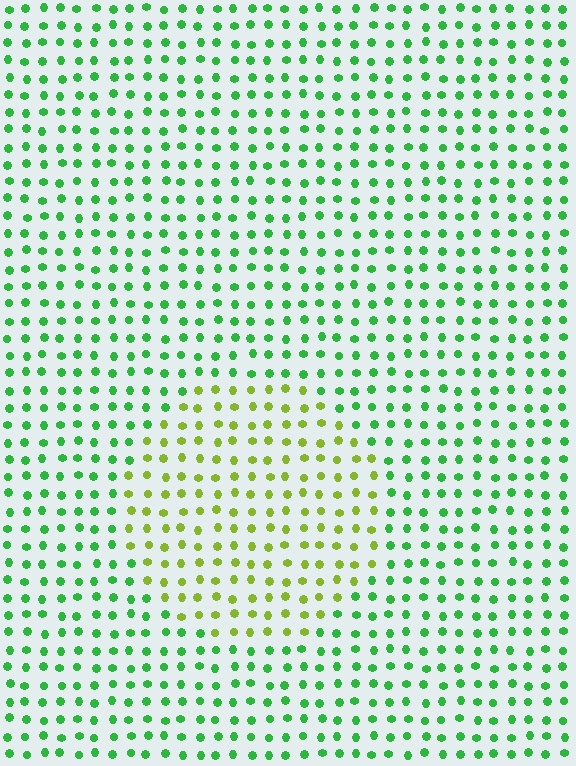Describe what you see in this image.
The image is filled with small green elements in a uniform arrangement. A circle-shaped region is visible where the elements are tinted to a slightly different hue, forming a subtle color boundary.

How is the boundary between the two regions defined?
The boundary is defined purely by a slight shift in hue (about 46 degrees). Spacing, size, and orientation are identical on both sides.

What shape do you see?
I see a circle.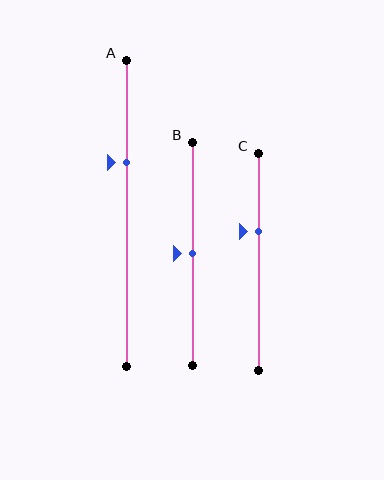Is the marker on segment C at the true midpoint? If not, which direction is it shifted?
No, the marker on segment C is shifted upward by about 14% of the segment length.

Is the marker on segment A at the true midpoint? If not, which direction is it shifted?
No, the marker on segment A is shifted upward by about 17% of the segment length.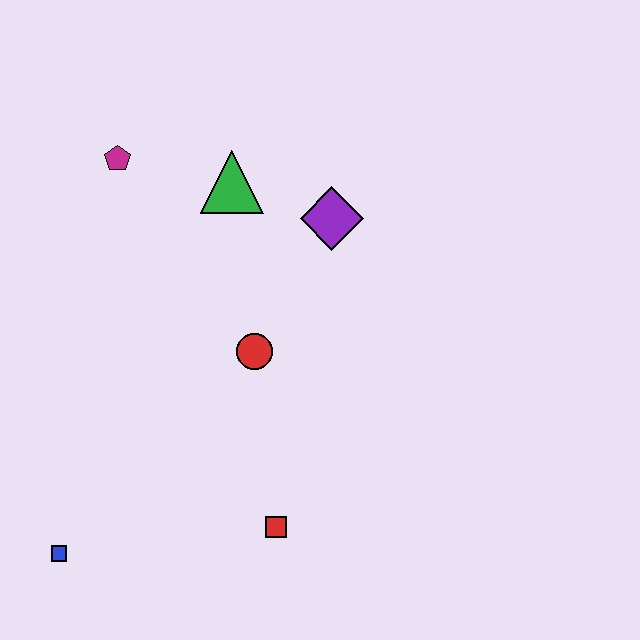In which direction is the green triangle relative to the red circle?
The green triangle is above the red circle.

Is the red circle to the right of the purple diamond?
No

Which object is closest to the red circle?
The purple diamond is closest to the red circle.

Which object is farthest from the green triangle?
The blue square is farthest from the green triangle.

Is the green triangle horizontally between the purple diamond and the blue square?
Yes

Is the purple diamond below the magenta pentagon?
Yes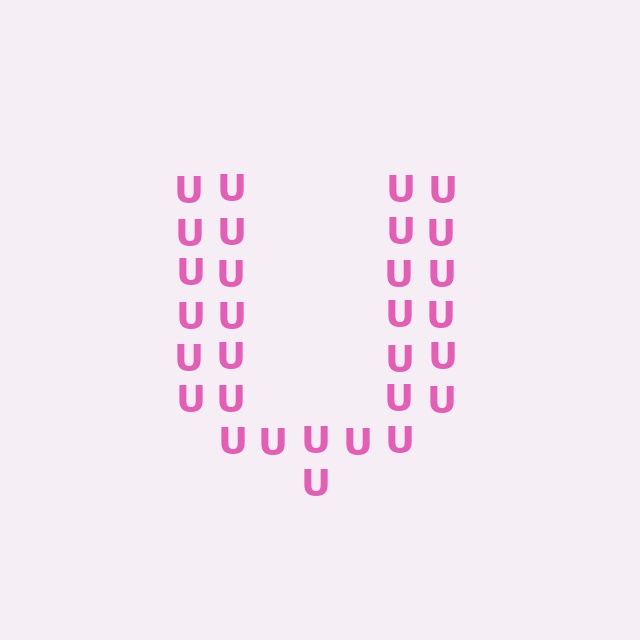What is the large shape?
The large shape is the letter U.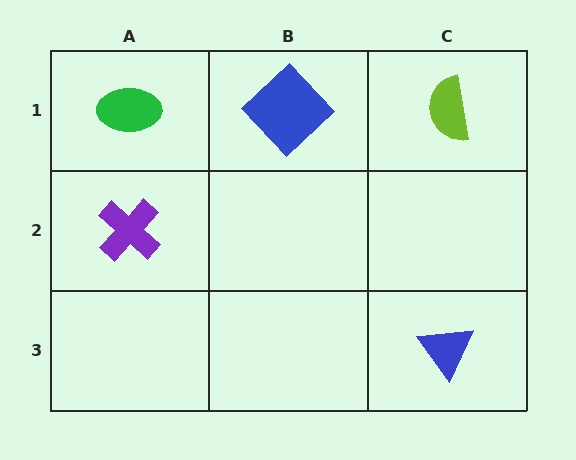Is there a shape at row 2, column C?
No, that cell is empty.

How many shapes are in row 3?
1 shape.